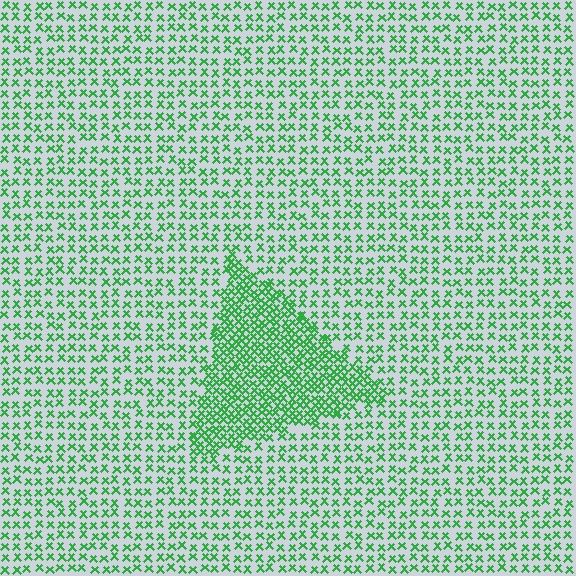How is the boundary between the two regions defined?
The boundary is defined by a change in element density (approximately 2.1x ratio). All elements are the same color, size, and shape.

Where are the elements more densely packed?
The elements are more densely packed inside the triangle boundary.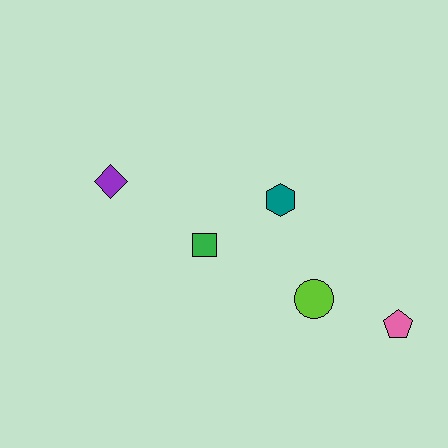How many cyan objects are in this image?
There are no cyan objects.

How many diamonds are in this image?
There is 1 diamond.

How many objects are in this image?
There are 5 objects.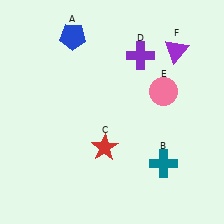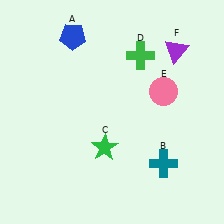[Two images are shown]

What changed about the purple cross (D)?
In Image 1, D is purple. In Image 2, it changed to green.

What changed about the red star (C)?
In Image 1, C is red. In Image 2, it changed to green.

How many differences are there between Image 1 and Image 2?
There are 2 differences between the two images.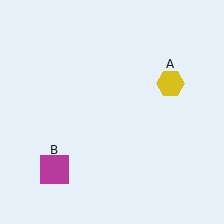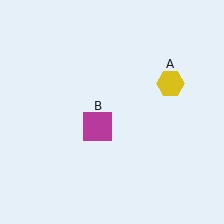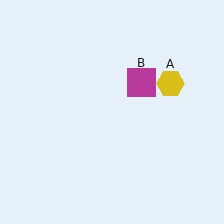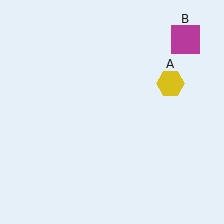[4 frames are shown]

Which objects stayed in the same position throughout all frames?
Yellow hexagon (object A) remained stationary.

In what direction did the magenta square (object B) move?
The magenta square (object B) moved up and to the right.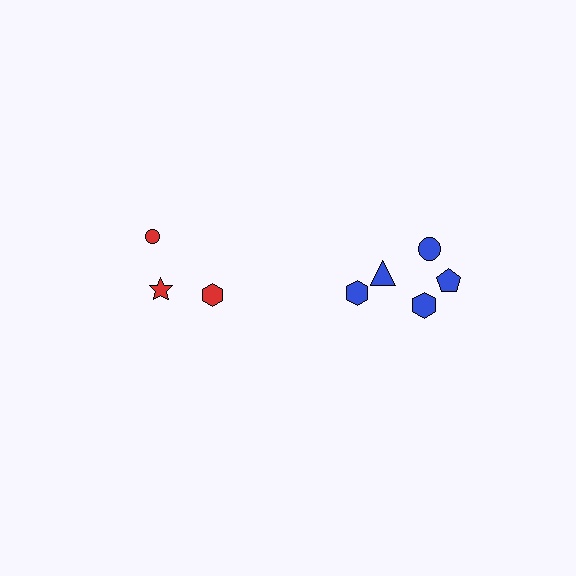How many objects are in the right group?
There are 5 objects.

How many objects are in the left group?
There are 3 objects.